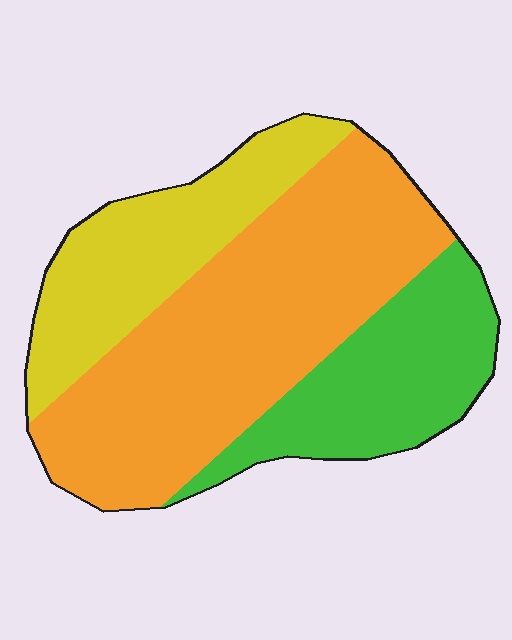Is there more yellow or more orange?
Orange.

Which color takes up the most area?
Orange, at roughly 50%.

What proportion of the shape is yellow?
Yellow covers about 25% of the shape.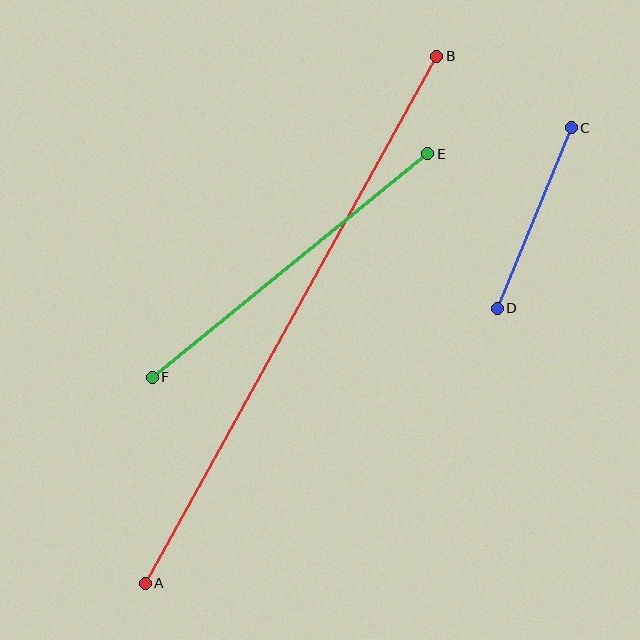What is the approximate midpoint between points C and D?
The midpoint is at approximately (534, 218) pixels.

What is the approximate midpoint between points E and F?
The midpoint is at approximately (290, 266) pixels.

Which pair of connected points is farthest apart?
Points A and B are farthest apart.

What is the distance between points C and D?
The distance is approximately 195 pixels.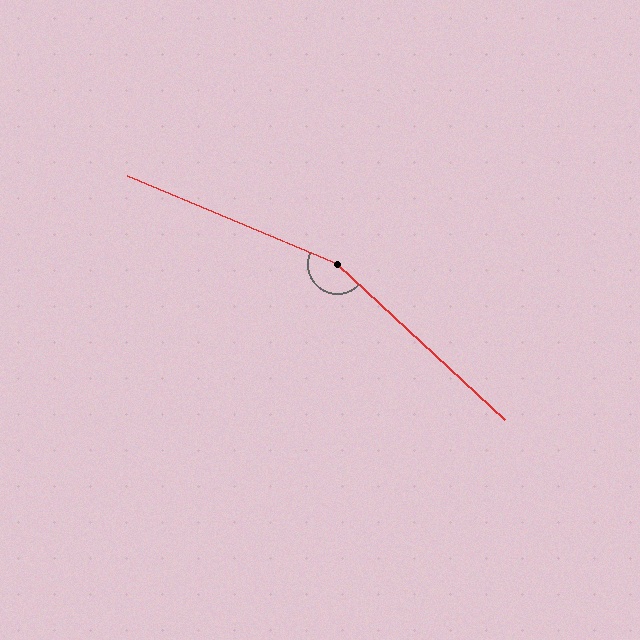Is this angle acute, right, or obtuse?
It is obtuse.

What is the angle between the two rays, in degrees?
Approximately 160 degrees.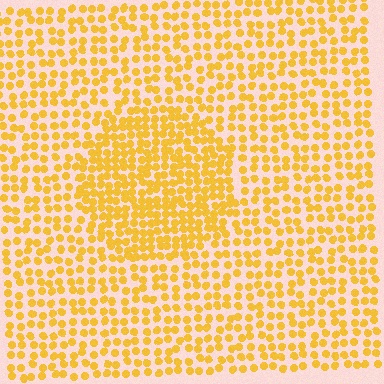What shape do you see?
I see a circle.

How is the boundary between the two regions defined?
The boundary is defined by a change in element density (approximately 1.7x ratio). All elements are the same color, size, and shape.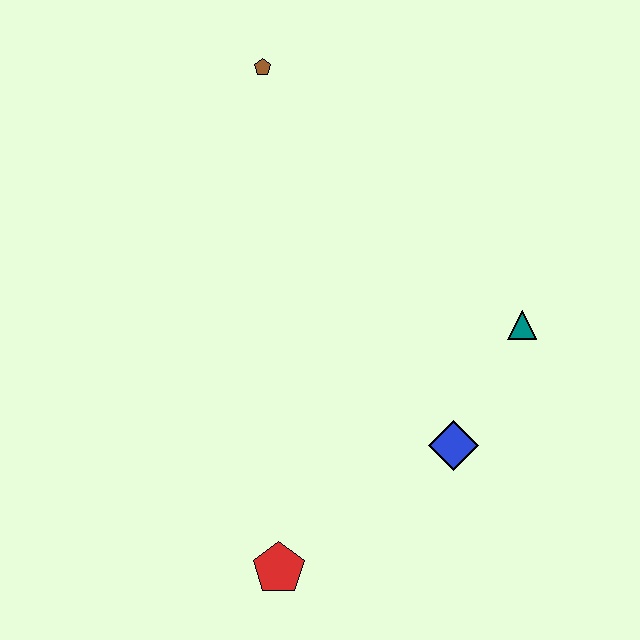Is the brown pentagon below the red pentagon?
No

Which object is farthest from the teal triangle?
The brown pentagon is farthest from the teal triangle.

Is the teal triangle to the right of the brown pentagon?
Yes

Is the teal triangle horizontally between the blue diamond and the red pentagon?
No